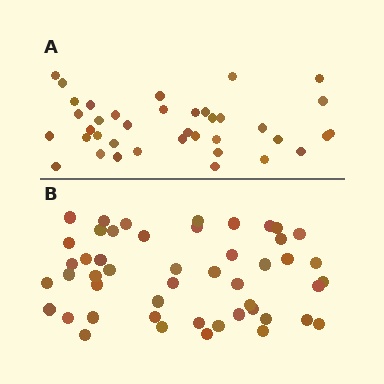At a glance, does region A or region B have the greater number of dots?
Region B (the bottom region) has more dots.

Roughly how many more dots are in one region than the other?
Region B has roughly 12 or so more dots than region A.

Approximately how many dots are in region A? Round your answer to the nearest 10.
About 40 dots. (The exact count is 38, which rounds to 40.)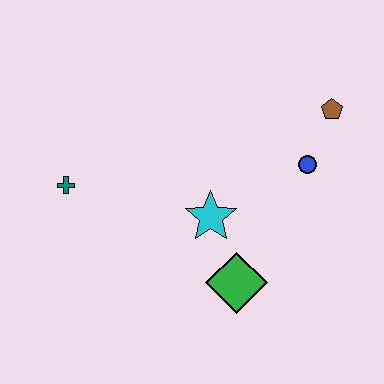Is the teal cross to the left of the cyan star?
Yes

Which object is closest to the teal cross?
The cyan star is closest to the teal cross.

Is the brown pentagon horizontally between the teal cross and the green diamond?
No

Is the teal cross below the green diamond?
No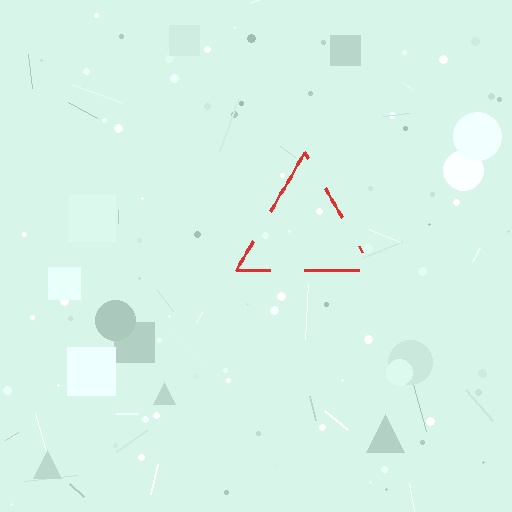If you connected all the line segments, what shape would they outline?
They would outline a triangle.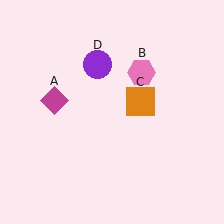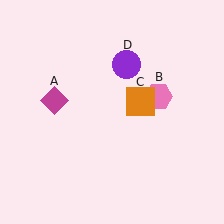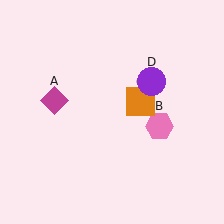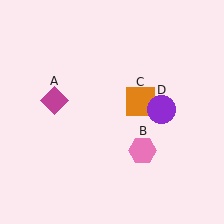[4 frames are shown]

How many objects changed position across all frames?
2 objects changed position: pink hexagon (object B), purple circle (object D).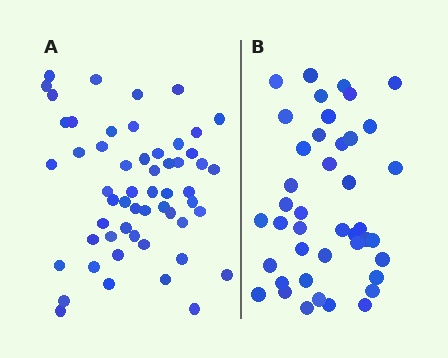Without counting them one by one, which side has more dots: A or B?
Region A (the left region) has more dots.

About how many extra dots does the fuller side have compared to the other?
Region A has approximately 15 more dots than region B.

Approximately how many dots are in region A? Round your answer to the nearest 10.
About 60 dots. (The exact count is 55, which rounds to 60.)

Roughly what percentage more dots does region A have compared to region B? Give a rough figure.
About 30% more.